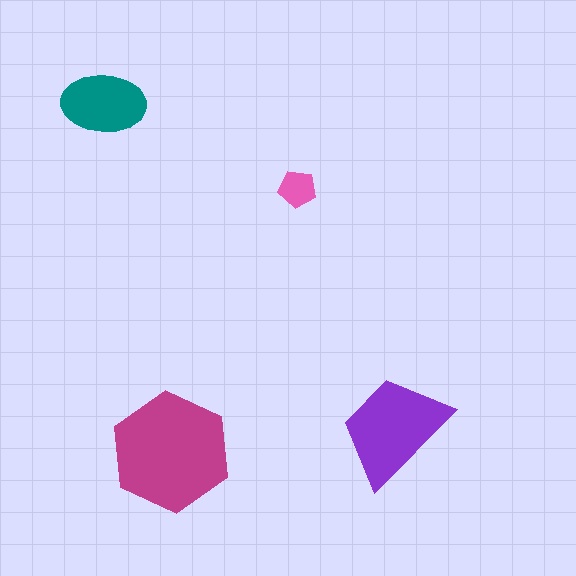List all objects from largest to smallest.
The magenta hexagon, the purple trapezoid, the teal ellipse, the pink pentagon.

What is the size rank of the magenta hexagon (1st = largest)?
1st.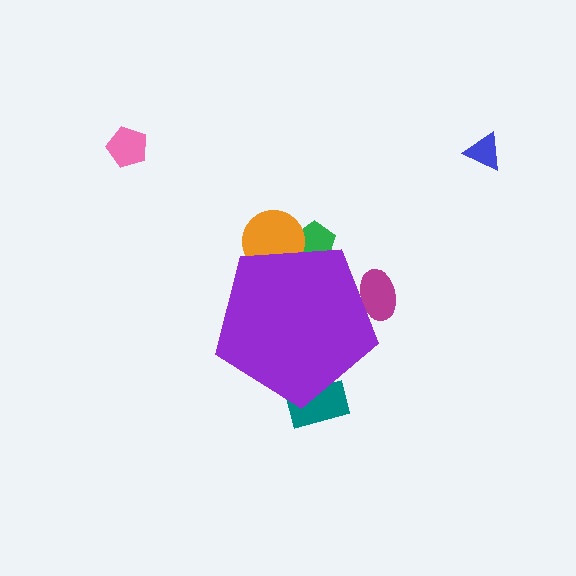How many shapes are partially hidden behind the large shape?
4 shapes are partially hidden.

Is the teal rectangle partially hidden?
Yes, the teal rectangle is partially hidden behind the purple pentagon.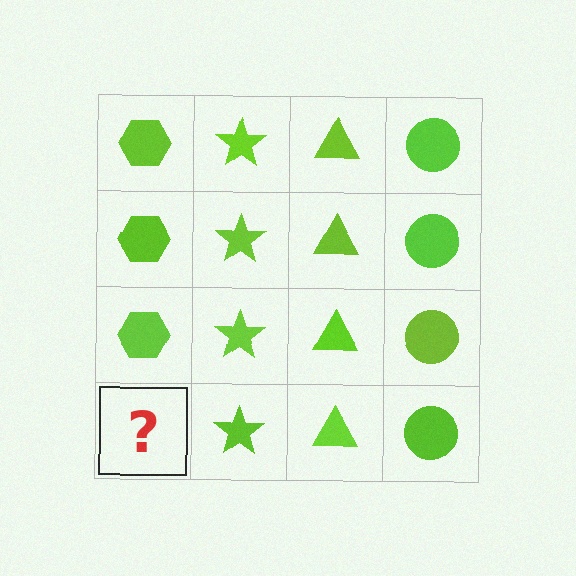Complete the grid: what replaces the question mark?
The question mark should be replaced with a lime hexagon.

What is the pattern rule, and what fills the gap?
The rule is that each column has a consistent shape. The gap should be filled with a lime hexagon.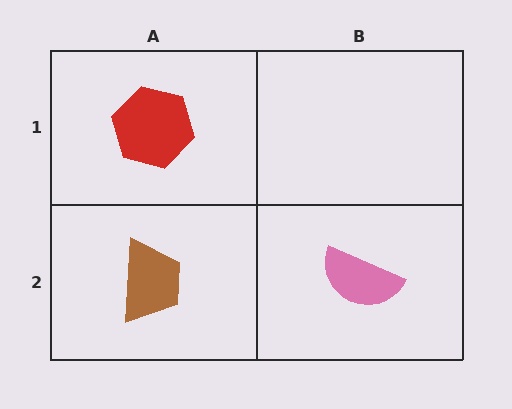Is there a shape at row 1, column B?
No, that cell is empty.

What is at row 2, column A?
A brown trapezoid.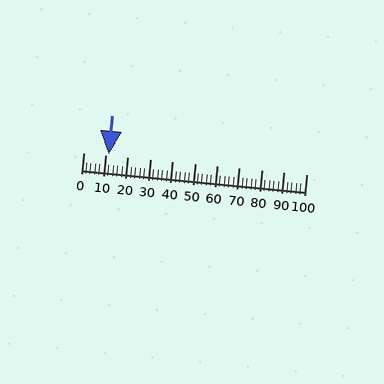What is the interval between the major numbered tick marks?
The major tick marks are spaced 10 units apart.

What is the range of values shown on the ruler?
The ruler shows values from 0 to 100.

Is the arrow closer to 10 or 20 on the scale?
The arrow is closer to 10.